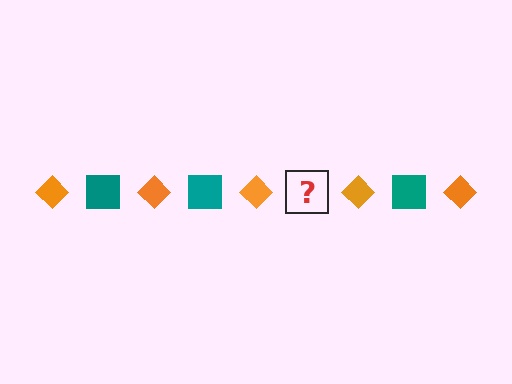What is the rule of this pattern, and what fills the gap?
The rule is that the pattern alternates between orange diamond and teal square. The gap should be filled with a teal square.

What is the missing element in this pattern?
The missing element is a teal square.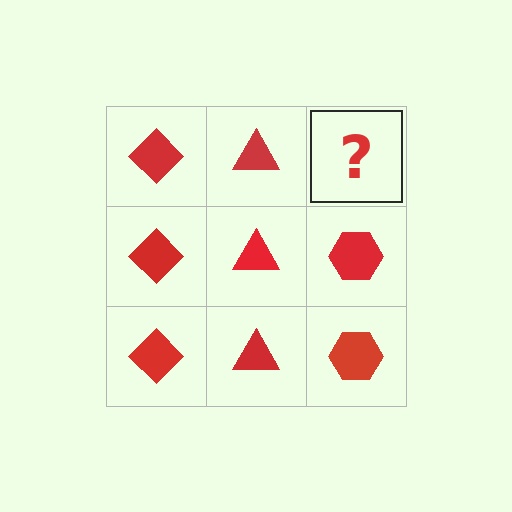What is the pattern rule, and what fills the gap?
The rule is that each column has a consistent shape. The gap should be filled with a red hexagon.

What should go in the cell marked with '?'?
The missing cell should contain a red hexagon.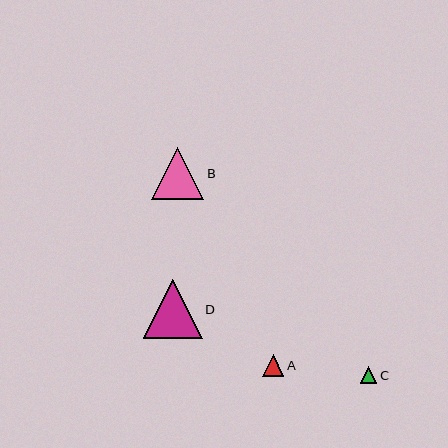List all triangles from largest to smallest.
From largest to smallest: D, B, A, C.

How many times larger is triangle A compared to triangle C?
Triangle A is approximately 1.3 times the size of triangle C.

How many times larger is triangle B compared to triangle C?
Triangle B is approximately 3.1 times the size of triangle C.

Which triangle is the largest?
Triangle D is the largest with a size of approximately 59 pixels.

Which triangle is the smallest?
Triangle C is the smallest with a size of approximately 17 pixels.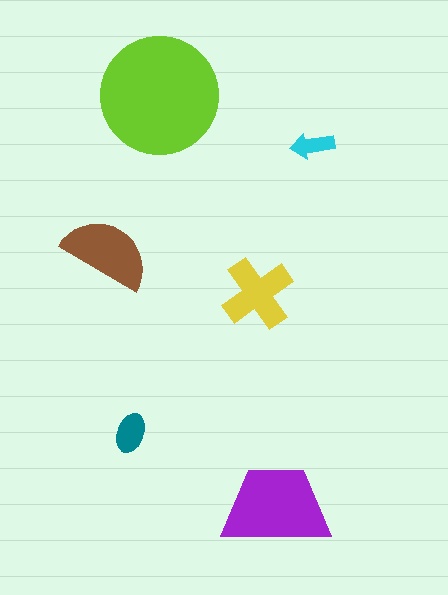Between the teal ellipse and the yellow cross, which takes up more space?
The yellow cross.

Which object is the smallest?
The cyan arrow.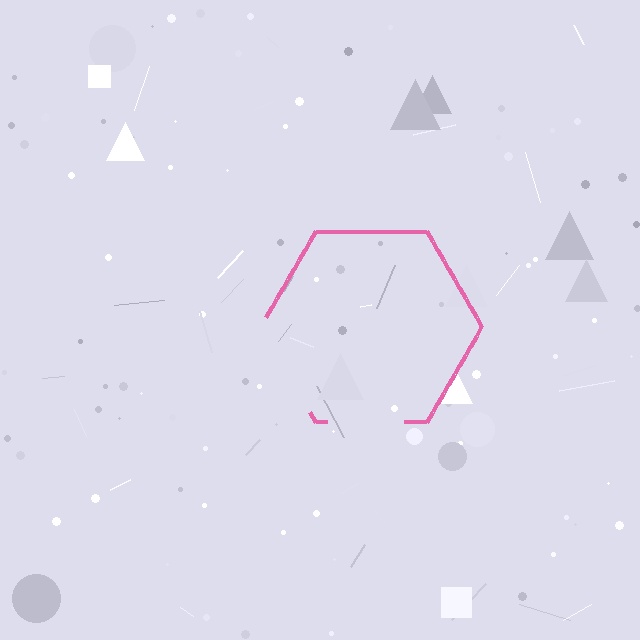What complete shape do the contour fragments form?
The contour fragments form a hexagon.